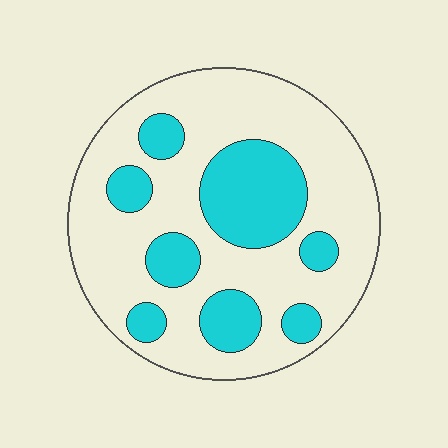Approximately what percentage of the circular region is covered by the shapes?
Approximately 30%.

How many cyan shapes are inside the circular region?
8.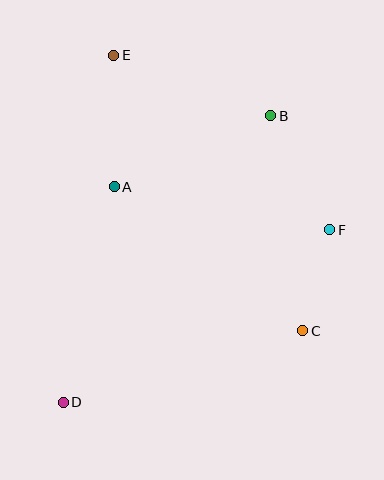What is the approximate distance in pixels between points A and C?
The distance between A and C is approximately 237 pixels.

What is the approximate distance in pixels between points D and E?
The distance between D and E is approximately 350 pixels.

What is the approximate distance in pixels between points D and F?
The distance between D and F is approximately 317 pixels.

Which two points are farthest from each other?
Points B and D are farthest from each other.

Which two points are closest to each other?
Points C and F are closest to each other.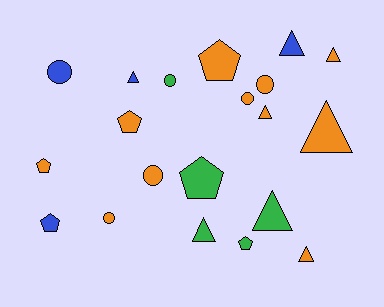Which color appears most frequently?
Orange, with 11 objects.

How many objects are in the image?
There are 20 objects.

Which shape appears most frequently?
Triangle, with 8 objects.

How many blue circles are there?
There is 1 blue circle.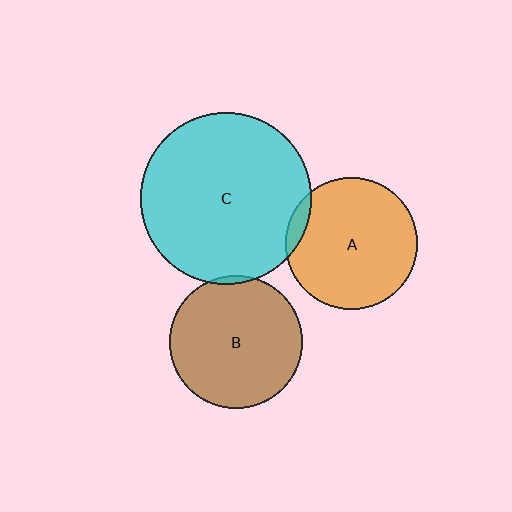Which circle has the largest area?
Circle C (cyan).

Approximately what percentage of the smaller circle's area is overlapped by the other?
Approximately 5%.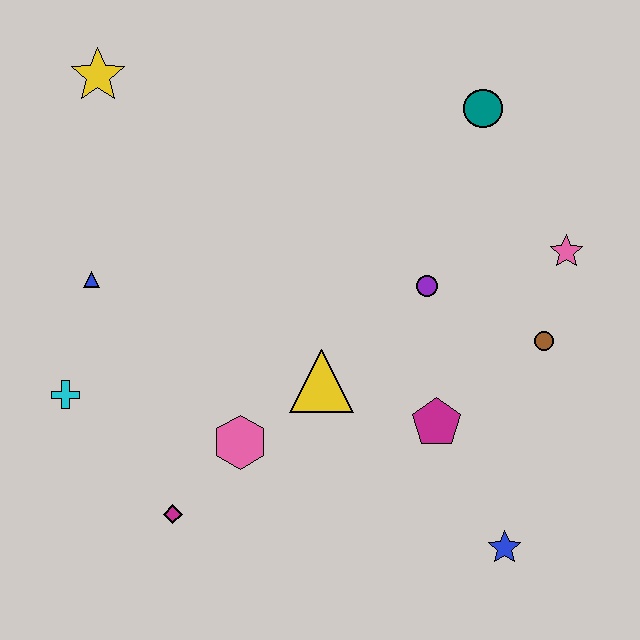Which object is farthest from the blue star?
The yellow star is farthest from the blue star.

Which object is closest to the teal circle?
The pink star is closest to the teal circle.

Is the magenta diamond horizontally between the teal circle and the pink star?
No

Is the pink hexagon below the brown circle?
Yes